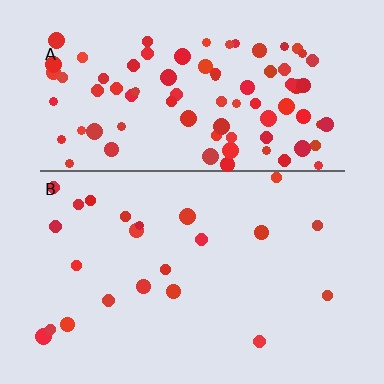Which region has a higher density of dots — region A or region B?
A (the top).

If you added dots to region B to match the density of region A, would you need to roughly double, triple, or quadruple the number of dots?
Approximately quadruple.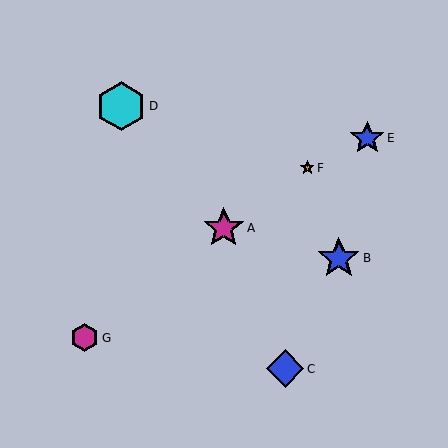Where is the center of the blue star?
The center of the blue star is at (367, 138).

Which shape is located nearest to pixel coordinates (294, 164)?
The orange star (labeled F) at (307, 168) is nearest to that location.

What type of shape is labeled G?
Shape G is a magenta hexagon.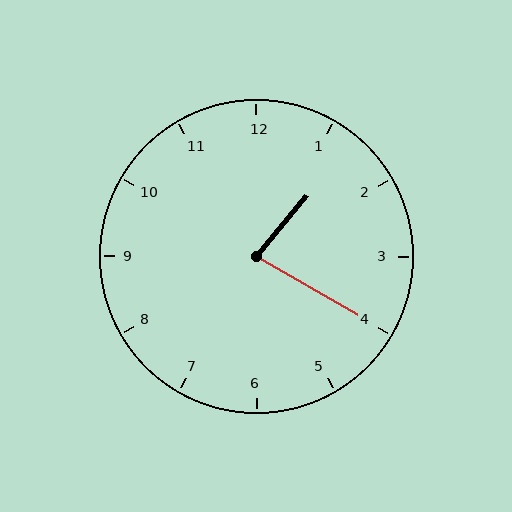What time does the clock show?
1:20.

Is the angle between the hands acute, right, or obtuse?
It is acute.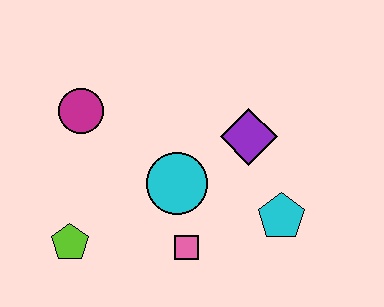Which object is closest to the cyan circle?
The pink square is closest to the cyan circle.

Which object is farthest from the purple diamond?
The lime pentagon is farthest from the purple diamond.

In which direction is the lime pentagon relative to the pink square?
The lime pentagon is to the left of the pink square.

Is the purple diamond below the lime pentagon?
No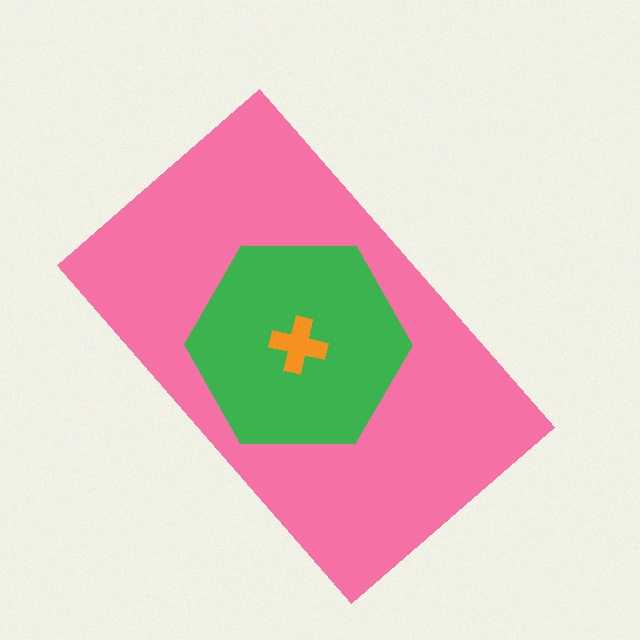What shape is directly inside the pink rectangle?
The green hexagon.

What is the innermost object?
The orange cross.